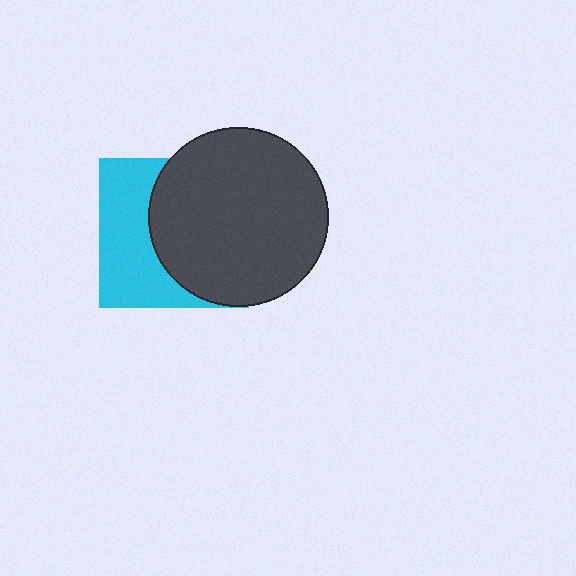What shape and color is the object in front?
The object in front is a dark gray circle.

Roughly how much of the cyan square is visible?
A small part of it is visible (roughly 42%).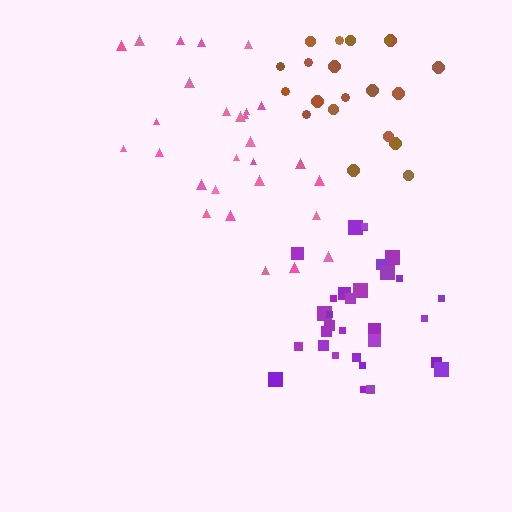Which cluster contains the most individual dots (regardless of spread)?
Purple (31).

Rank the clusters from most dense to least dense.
purple, brown, pink.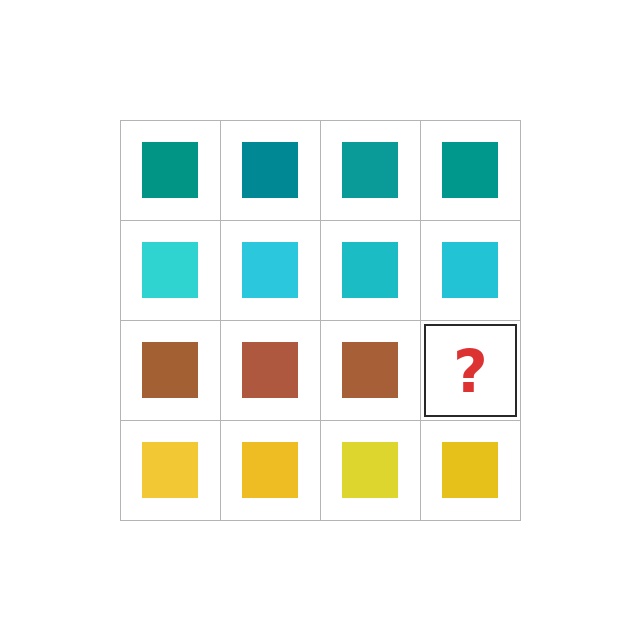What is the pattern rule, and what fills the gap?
The rule is that each row has a consistent color. The gap should be filled with a brown square.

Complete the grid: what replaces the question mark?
The question mark should be replaced with a brown square.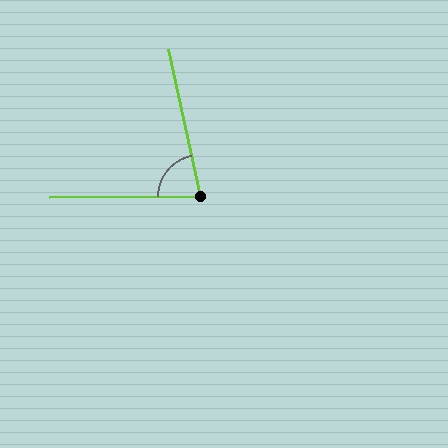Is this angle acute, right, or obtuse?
It is acute.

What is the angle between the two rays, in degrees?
Approximately 78 degrees.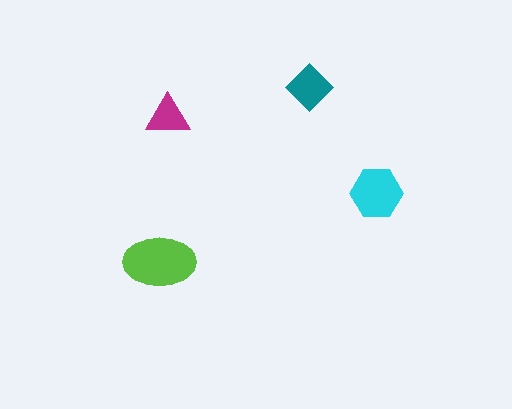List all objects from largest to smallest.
The lime ellipse, the cyan hexagon, the teal diamond, the magenta triangle.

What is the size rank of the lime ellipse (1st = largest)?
1st.